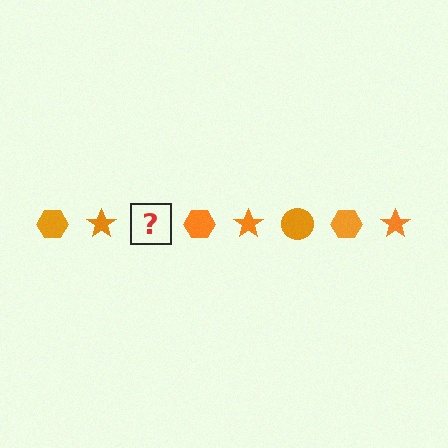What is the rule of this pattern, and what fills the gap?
The rule is that the pattern cycles through hexagon, star, circle shapes in orange. The gap should be filled with an orange circle.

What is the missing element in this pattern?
The missing element is an orange circle.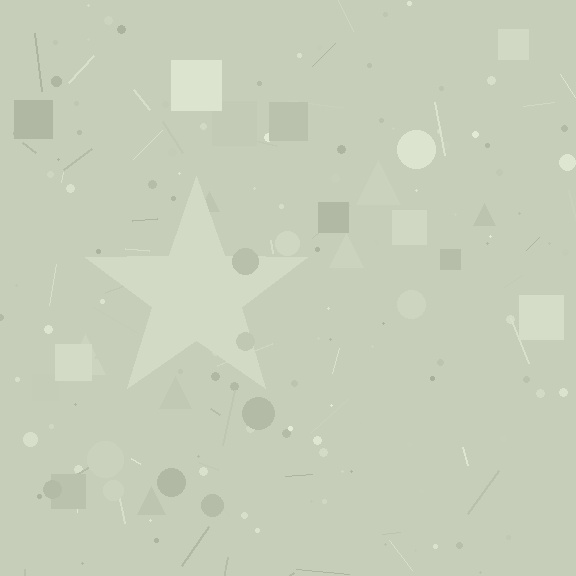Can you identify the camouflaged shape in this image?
The camouflaged shape is a star.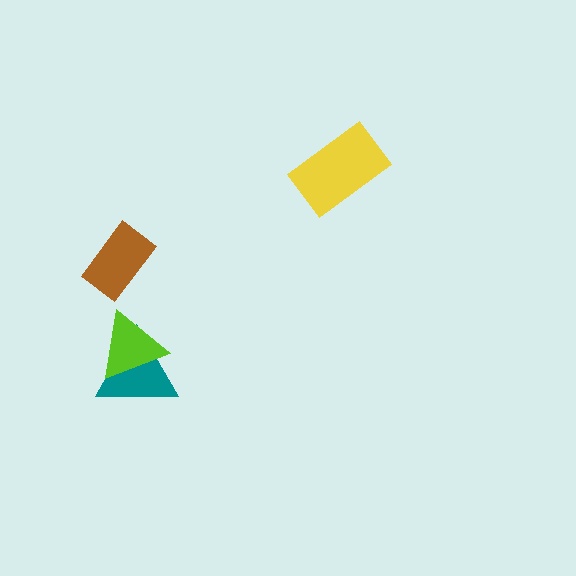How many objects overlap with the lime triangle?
1 object overlaps with the lime triangle.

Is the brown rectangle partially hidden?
No, no other shape covers it.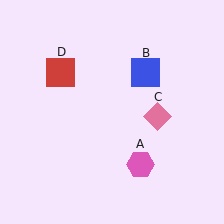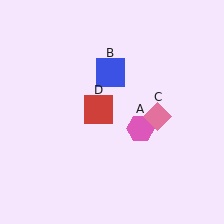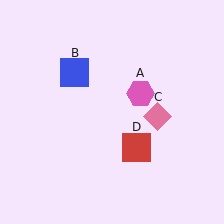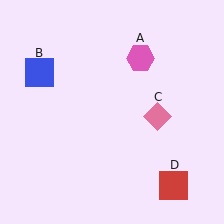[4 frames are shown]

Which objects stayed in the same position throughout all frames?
Pink diamond (object C) remained stationary.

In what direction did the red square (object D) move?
The red square (object D) moved down and to the right.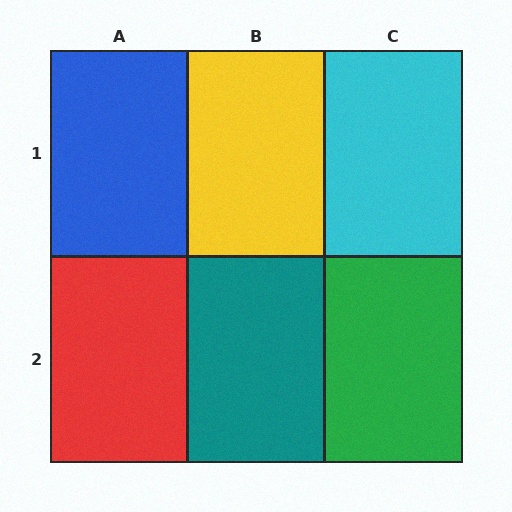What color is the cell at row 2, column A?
Red.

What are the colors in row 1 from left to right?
Blue, yellow, cyan.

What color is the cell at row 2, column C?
Green.